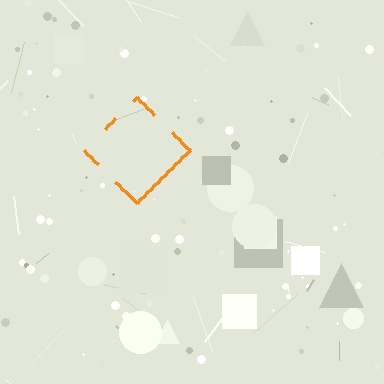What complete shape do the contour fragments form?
The contour fragments form a diamond.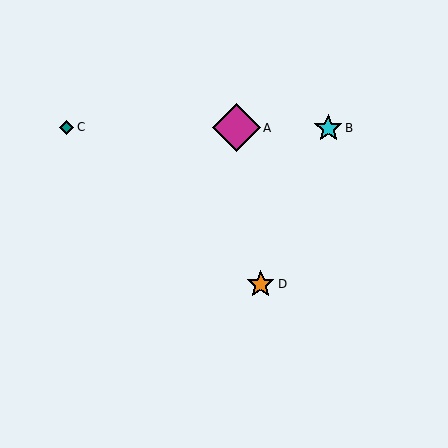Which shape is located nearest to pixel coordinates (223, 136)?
The magenta diamond (labeled A) at (236, 128) is nearest to that location.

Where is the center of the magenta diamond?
The center of the magenta diamond is at (236, 128).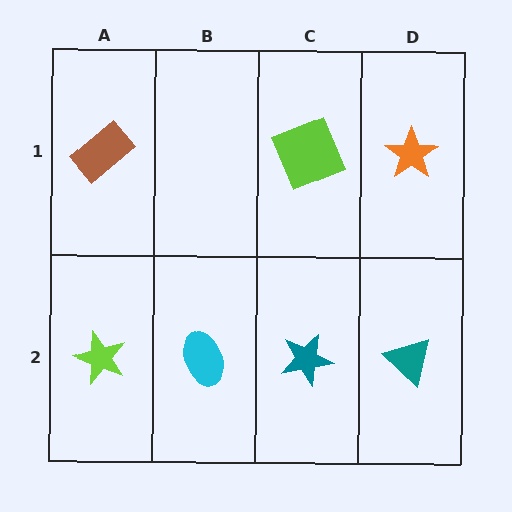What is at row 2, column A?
A lime star.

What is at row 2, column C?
A teal star.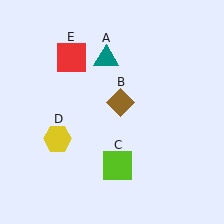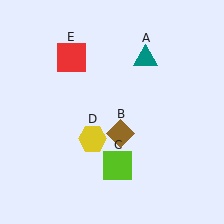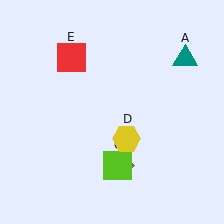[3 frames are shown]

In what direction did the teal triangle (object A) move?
The teal triangle (object A) moved right.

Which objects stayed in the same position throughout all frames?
Lime square (object C) and red square (object E) remained stationary.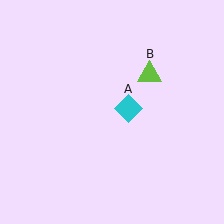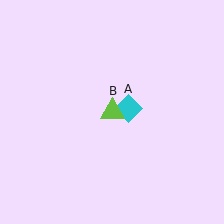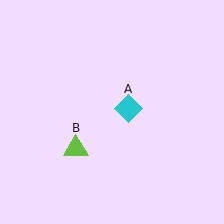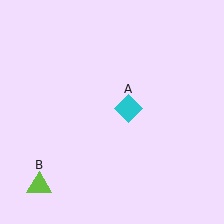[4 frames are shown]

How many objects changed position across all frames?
1 object changed position: lime triangle (object B).